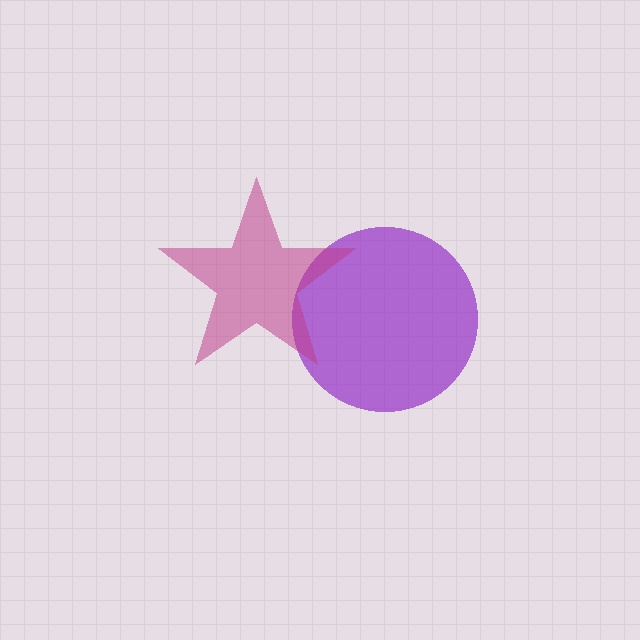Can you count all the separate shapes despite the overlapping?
Yes, there are 2 separate shapes.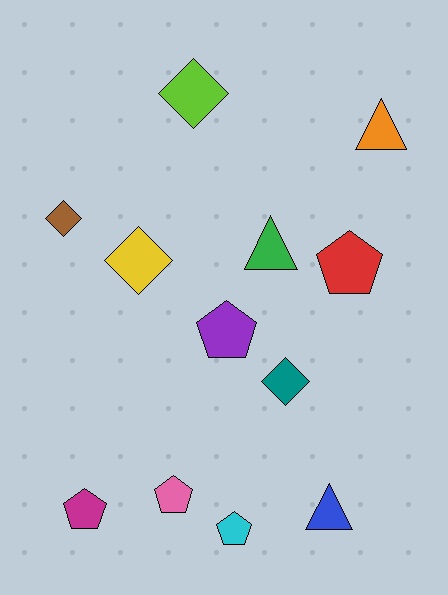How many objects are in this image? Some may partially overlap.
There are 12 objects.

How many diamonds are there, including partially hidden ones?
There are 4 diamonds.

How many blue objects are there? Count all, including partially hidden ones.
There is 1 blue object.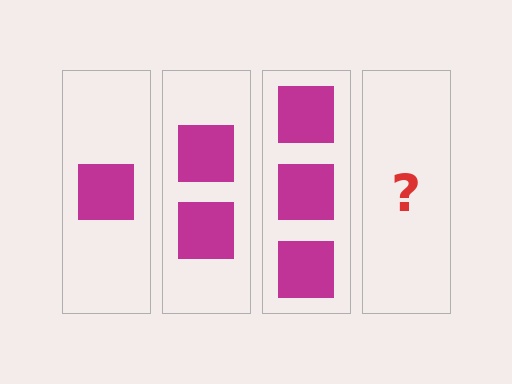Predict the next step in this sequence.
The next step is 4 squares.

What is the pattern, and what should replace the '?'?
The pattern is that each step adds one more square. The '?' should be 4 squares.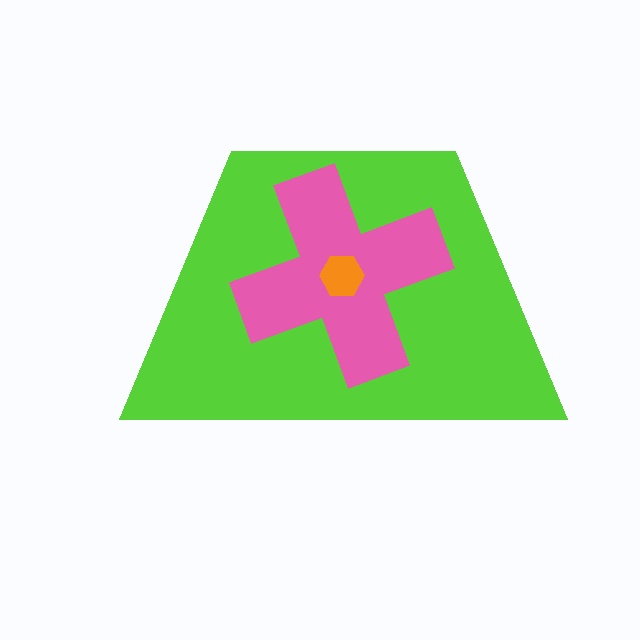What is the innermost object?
The orange hexagon.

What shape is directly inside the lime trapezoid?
The pink cross.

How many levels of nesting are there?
3.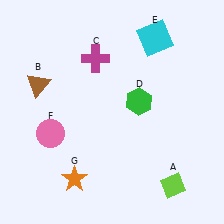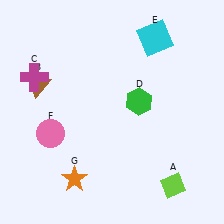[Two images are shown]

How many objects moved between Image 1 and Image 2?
1 object moved between the two images.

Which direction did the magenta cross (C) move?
The magenta cross (C) moved left.